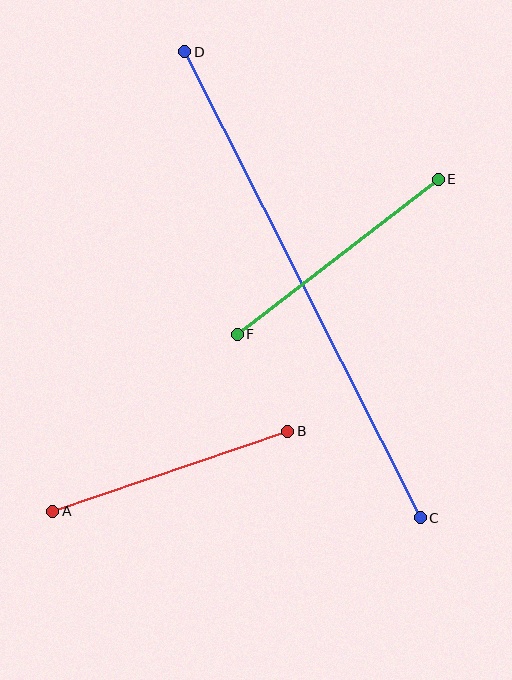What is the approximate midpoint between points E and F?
The midpoint is at approximately (338, 257) pixels.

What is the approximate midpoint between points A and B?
The midpoint is at approximately (170, 471) pixels.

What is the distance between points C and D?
The distance is approximately 522 pixels.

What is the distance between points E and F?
The distance is approximately 254 pixels.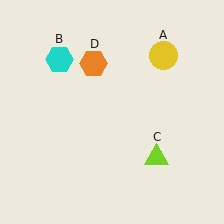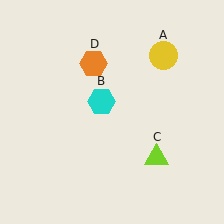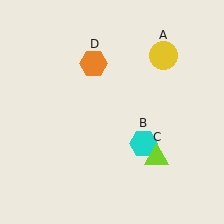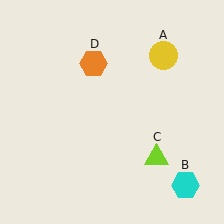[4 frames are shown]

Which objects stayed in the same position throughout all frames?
Yellow circle (object A) and lime triangle (object C) and orange hexagon (object D) remained stationary.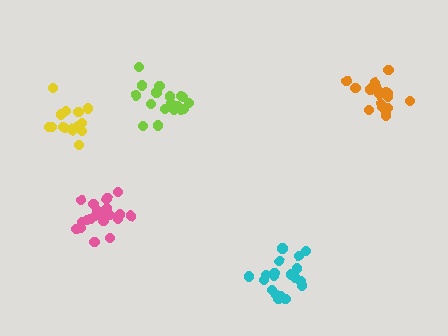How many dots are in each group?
Group 1: 19 dots, Group 2: 18 dots, Group 3: 16 dots, Group 4: 20 dots, Group 5: 19 dots (92 total).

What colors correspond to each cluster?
The clusters are colored: orange, lime, yellow, pink, cyan.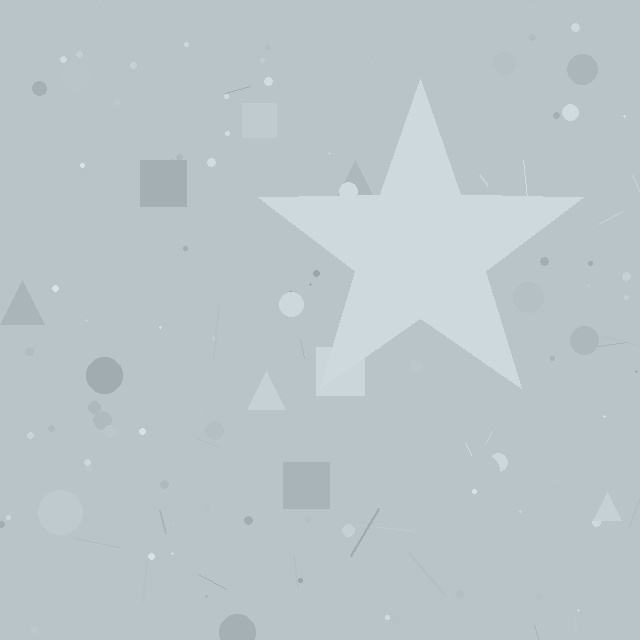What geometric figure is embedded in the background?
A star is embedded in the background.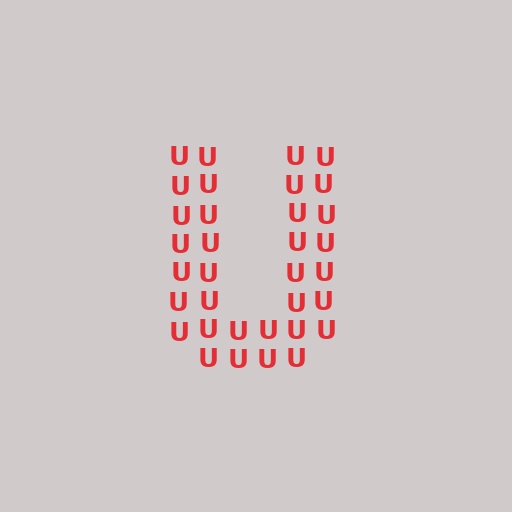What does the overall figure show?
The overall figure shows the letter U.